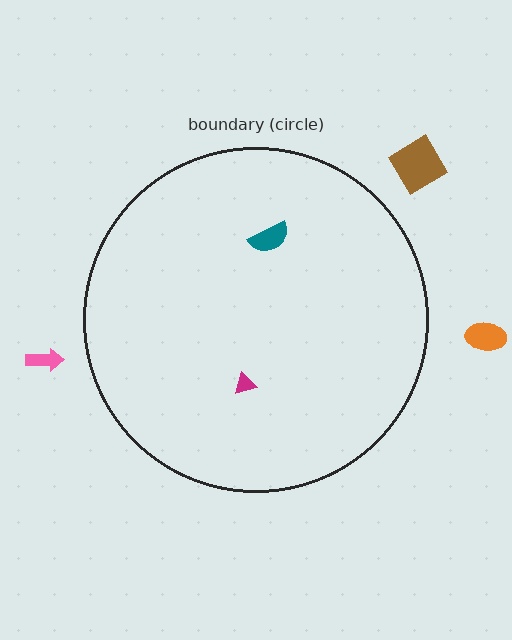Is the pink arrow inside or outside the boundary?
Outside.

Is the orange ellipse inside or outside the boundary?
Outside.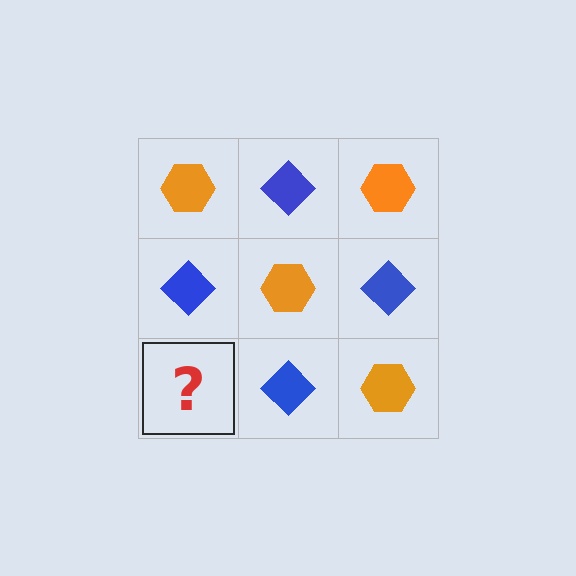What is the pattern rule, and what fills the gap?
The rule is that it alternates orange hexagon and blue diamond in a checkerboard pattern. The gap should be filled with an orange hexagon.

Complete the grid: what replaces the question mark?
The question mark should be replaced with an orange hexagon.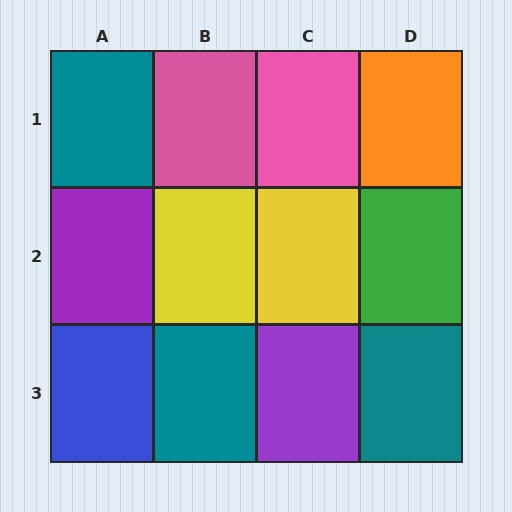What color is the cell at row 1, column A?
Teal.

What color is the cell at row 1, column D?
Orange.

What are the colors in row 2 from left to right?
Purple, yellow, yellow, green.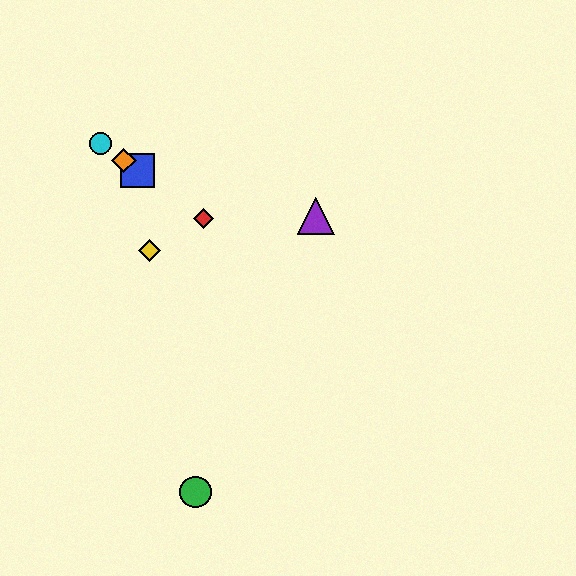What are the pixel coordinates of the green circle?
The green circle is at (196, 492).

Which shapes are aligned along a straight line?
The red diamond, the blue square, the orange diamond, the cyan circle are aligned along a straight line.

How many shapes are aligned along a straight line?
4 shapes (the red diamond, the blue square, the orange diamond, the cyan circle) are aligned along a straight line.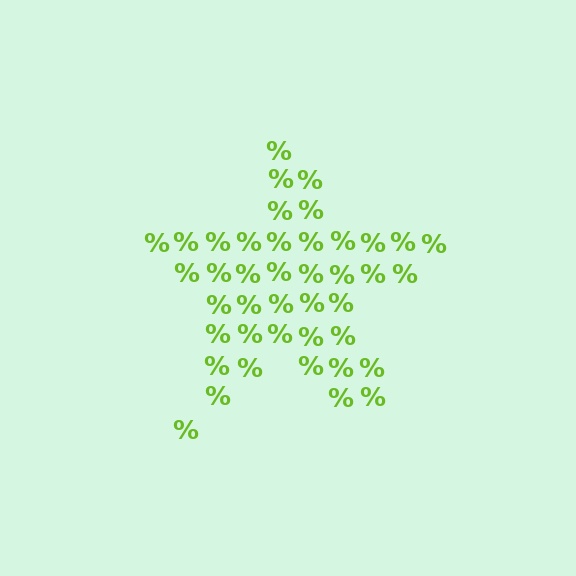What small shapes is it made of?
It is made of small percent signs.